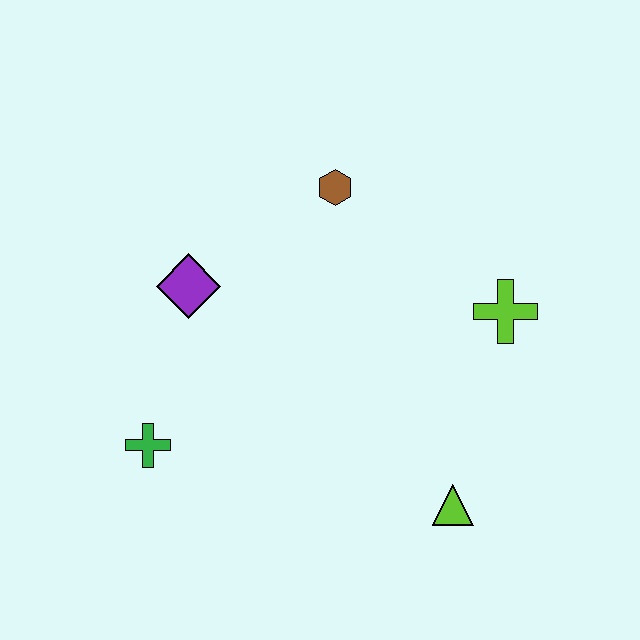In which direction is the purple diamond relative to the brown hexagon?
The purple diamond is to the left of the brown hexagon.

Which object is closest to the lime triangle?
The lime cross is closest to the lime triangle.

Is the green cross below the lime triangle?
No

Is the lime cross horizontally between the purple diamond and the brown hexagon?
No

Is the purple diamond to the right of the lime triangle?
No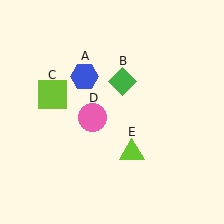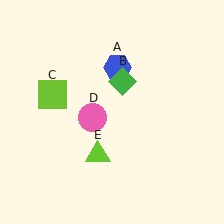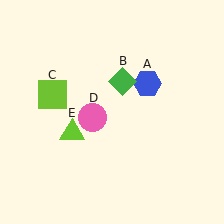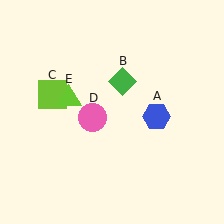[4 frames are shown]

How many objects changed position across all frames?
2 objects changed position: blue hexagon (object A), lime triangle (object E).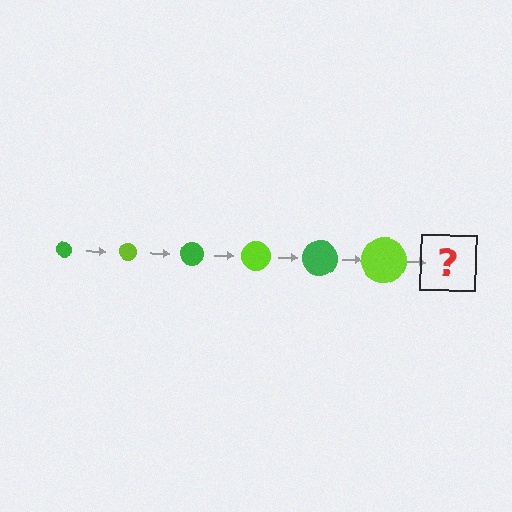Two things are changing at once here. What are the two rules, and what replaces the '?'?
The two rules are that the circle grows larger each step and the color cycles through green and lime. The '?' should be a green circle, larger than the previous one.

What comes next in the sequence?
The next element should be a green circle, larger than the previous one.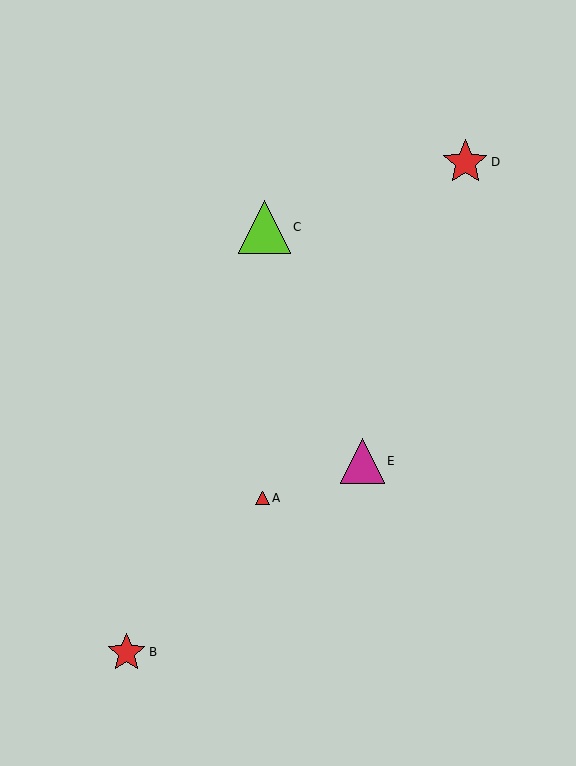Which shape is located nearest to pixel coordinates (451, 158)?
The red star (labeled D) at (465, 162) is nearest to that location.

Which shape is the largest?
The lime triangle (labeled C) is the largest.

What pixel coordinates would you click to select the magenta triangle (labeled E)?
Click at (362, 461) to select the magenta triangle E.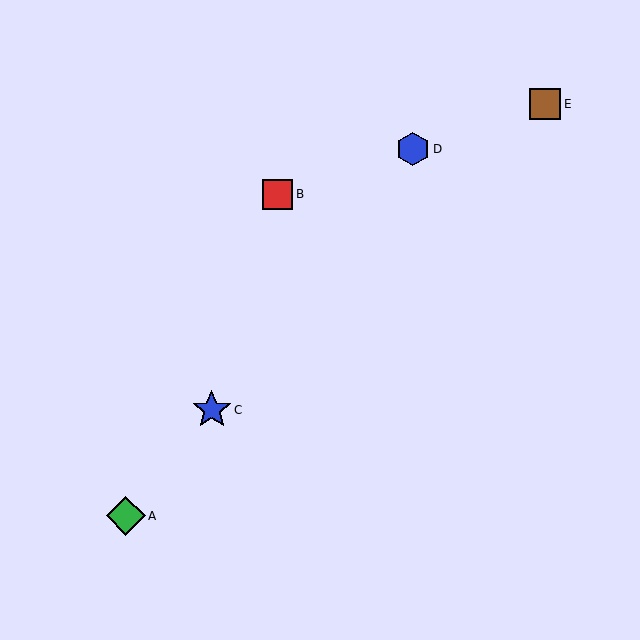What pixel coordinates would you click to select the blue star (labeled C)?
Click at (212, 410) to select the blue star C.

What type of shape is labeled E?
Shape E is a brown square.